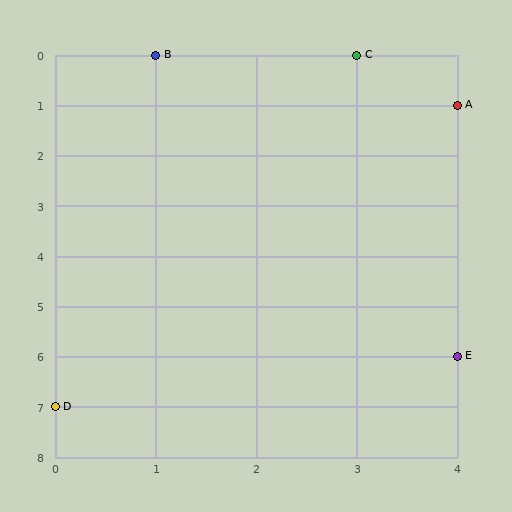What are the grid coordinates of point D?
Point D is at grid coordinates (0, 7).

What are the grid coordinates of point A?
Point A is at grid coordinates (4, 1).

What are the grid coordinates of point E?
Point E is at grid coordinates (4, 6).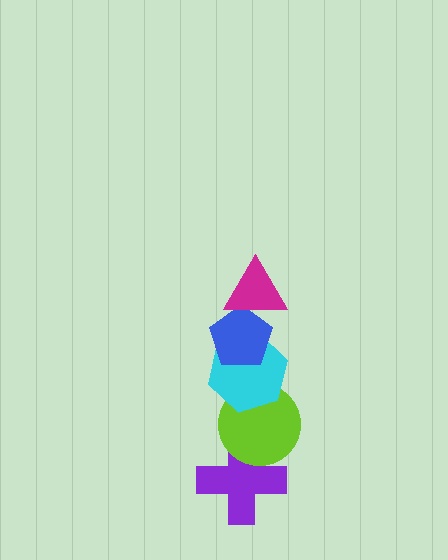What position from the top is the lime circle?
The lime circle is 4th from the top.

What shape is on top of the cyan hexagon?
The blue pentagon is on top of the cyan hexagon.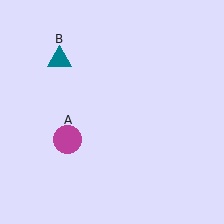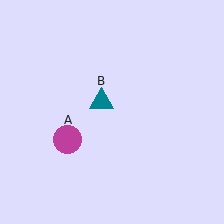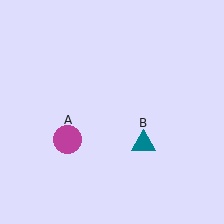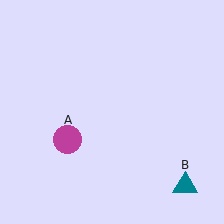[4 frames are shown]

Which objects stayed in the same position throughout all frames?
Magenta circle (object A) remained stationary.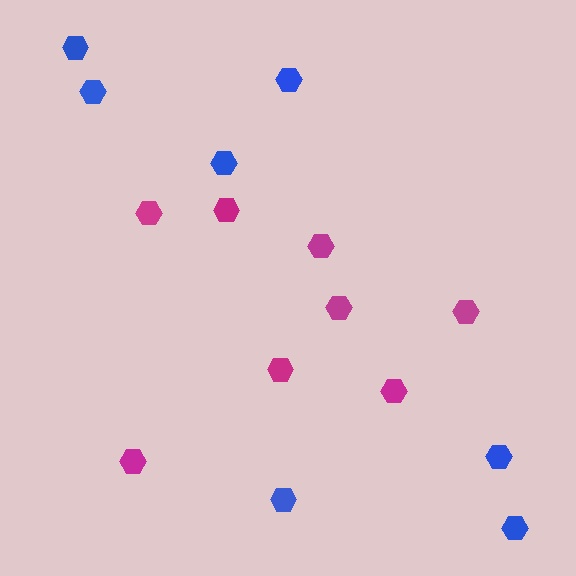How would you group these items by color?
There are 2 groups: one group of magenta hexagons (8) and one group of blue hexagons (7).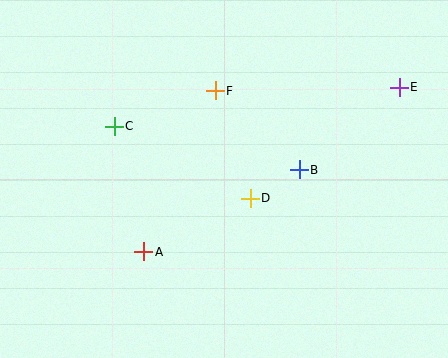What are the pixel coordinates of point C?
Point C is at (114, 126).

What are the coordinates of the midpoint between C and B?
The midpoint between C and B is at (207, 148).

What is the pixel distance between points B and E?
The distance between B and E is 129 pixels.